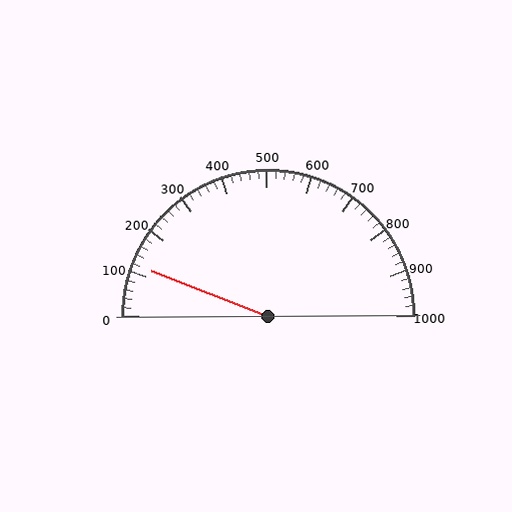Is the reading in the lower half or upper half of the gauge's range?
The reading is in the lower half of the range (0 to 1000).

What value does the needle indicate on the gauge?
The needle indicates approximately 120.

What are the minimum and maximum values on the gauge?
The gauge ranges from 0 to 1000.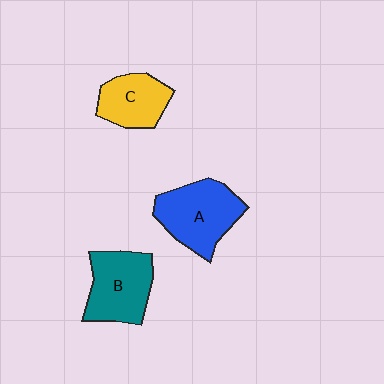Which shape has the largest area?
Shape A (blue).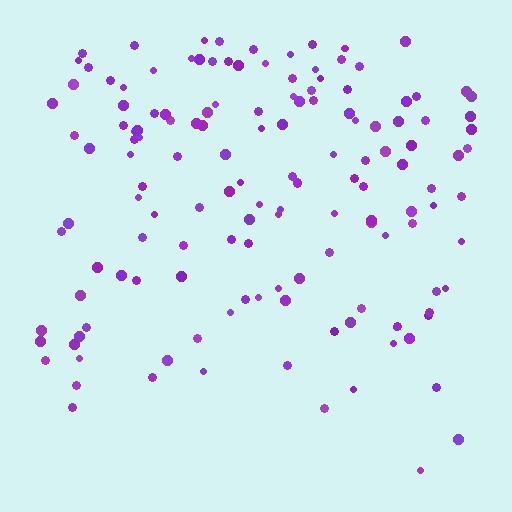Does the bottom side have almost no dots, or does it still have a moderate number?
Still a moderate number, just noticeably fewer than the top.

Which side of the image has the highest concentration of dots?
The top.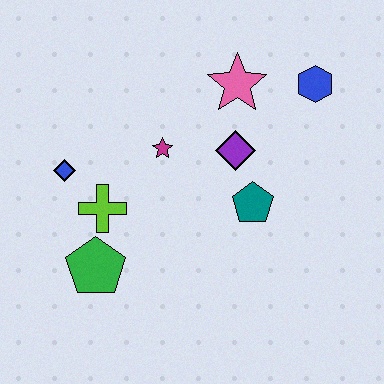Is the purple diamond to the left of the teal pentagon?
Yes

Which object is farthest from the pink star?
The green pentagon is farthest from the pink star.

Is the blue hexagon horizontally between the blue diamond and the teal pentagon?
No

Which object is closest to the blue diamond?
The lime cross is closest to the blue diamond.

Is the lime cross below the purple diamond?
Yes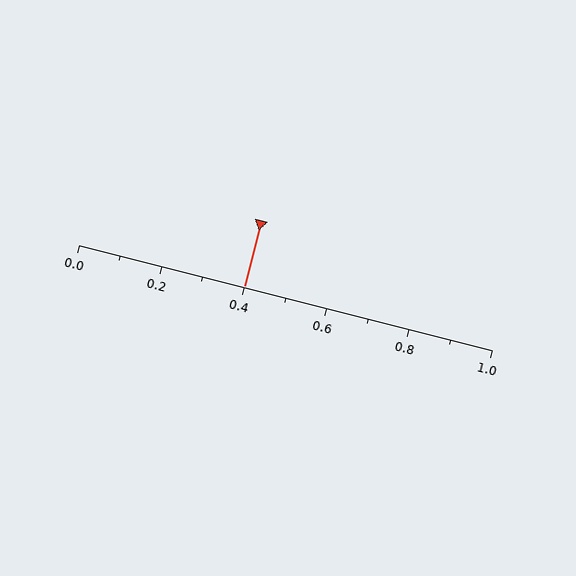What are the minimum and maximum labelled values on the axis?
The axis runs from 0.0 to 1.0.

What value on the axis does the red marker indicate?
The marker indicates approximately 0.4.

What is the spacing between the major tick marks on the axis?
The major ticks are spaced 0.2 apart.